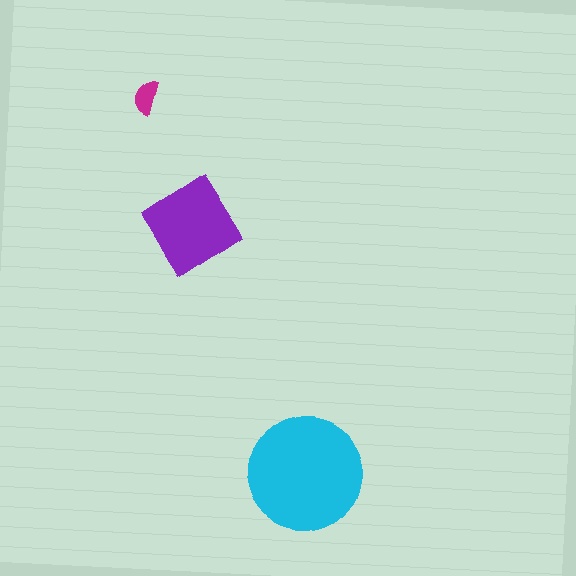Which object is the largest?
The cyan circle.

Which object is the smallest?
The magenta semicircle.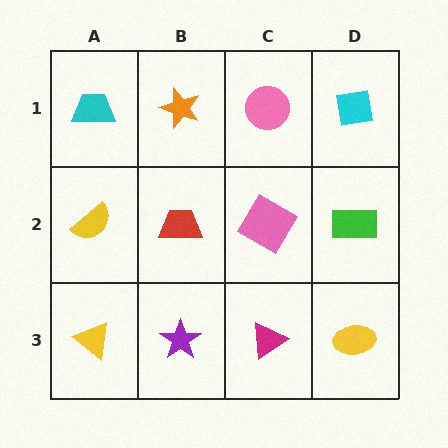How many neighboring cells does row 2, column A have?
3.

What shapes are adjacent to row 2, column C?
A pink circle (row 1, column C), a magenta triangle (row 3, column C), a red trapezoid (row 2, column B), a green rectangle (row 2, column D).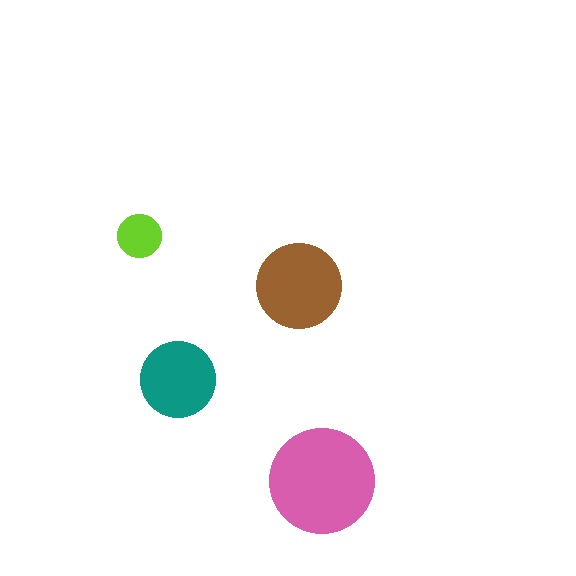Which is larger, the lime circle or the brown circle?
The brown one.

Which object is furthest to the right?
The pink circle is rightmost.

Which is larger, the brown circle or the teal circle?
The brown one.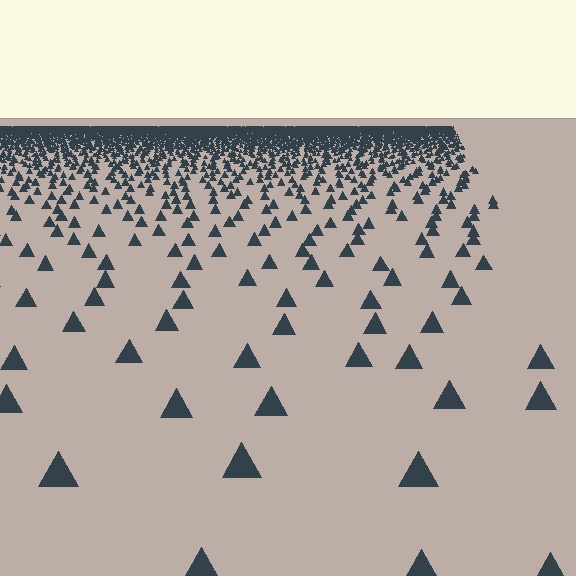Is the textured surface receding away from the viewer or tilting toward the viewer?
The surface is receding away from the viewer. Texture elements get smaller and denser toward the top.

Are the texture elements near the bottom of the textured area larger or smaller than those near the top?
Larger. Near the bottom, elements are closer to the viewer and appear at a bigger on-screen size.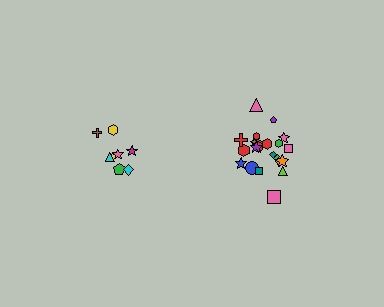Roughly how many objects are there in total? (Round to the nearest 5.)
Roughly 30 objects in total.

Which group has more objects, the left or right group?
The right group.